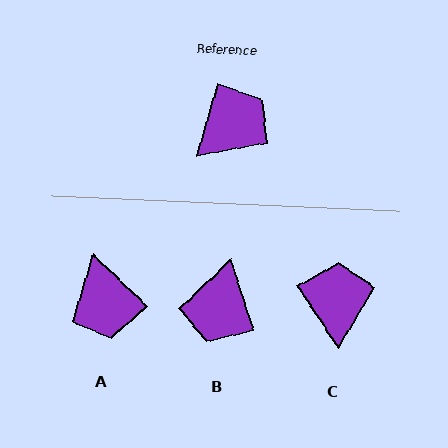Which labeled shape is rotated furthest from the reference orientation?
B, about 147 degrees away.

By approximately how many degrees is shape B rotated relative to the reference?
Approximately 147 degrees clockwise.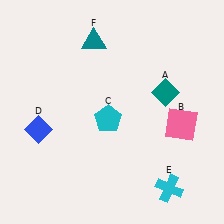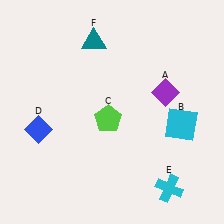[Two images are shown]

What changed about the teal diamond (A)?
In Image 1, A is teal. In Image 2, it changed to purple.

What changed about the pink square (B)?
In Image 1, B is pink. In Image 2, it changed to cyan.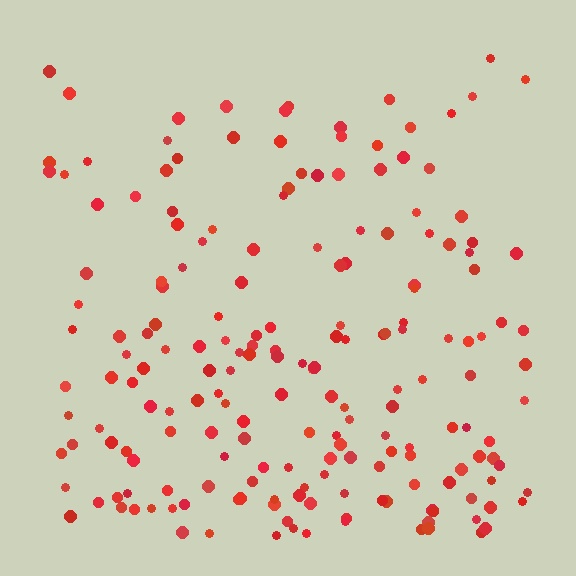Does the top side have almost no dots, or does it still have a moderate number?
Still a moderate number, just noticeably fewer than the bottom.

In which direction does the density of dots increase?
From top to bottom, with the bottom side densest.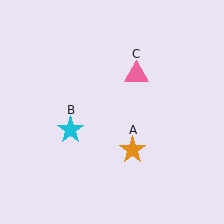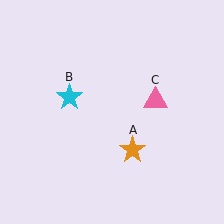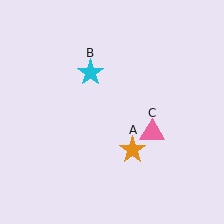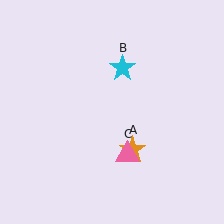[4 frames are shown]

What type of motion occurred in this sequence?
The cyan star (object B), pink triangle (object C) rotated clockwise around the center of the scene.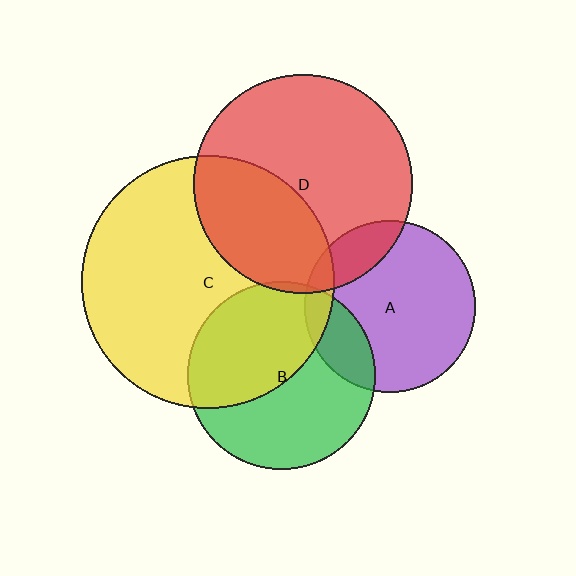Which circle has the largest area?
Circle C (yellow).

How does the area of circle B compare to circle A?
Approximately 1.2 times.